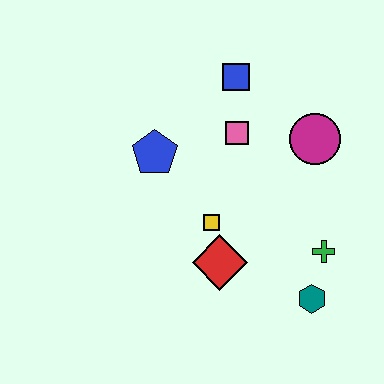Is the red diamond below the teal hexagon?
No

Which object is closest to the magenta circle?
The pink square is closest to the magenta circle.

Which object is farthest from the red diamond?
The blue square is farthest from the red diamond.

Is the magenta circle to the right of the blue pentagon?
Yes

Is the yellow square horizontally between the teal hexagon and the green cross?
No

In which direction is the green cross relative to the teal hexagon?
The green cross is above the teal hexagon.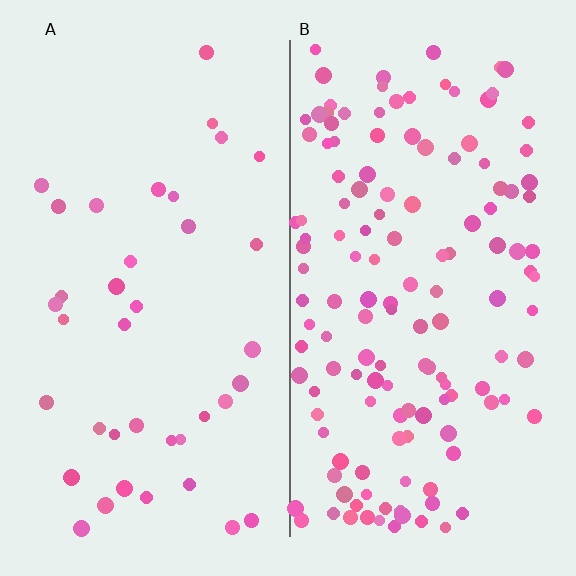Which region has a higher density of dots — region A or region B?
B (the right).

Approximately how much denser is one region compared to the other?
Approximately 3.6× — region B over region A.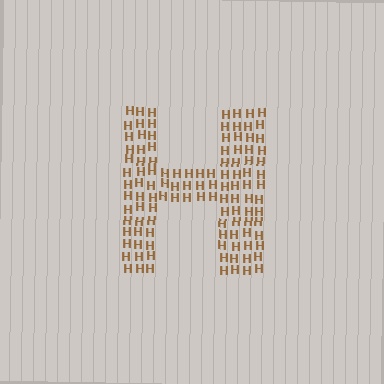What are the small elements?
The small elements are letter H's.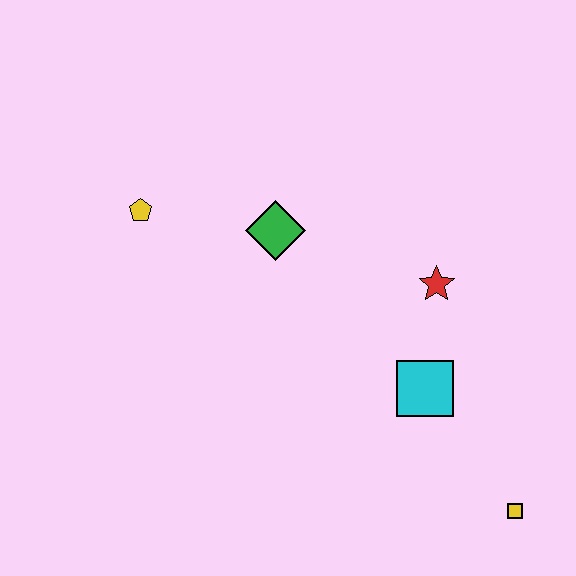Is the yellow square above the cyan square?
No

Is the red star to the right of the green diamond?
Yes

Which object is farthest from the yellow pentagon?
The yellow square is farthest from the yellow pentagon.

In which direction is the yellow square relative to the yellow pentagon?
The yellow square is to the right of the yellow pentagon.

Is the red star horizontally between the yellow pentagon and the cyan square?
No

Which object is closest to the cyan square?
The red star is closest to the cyan square.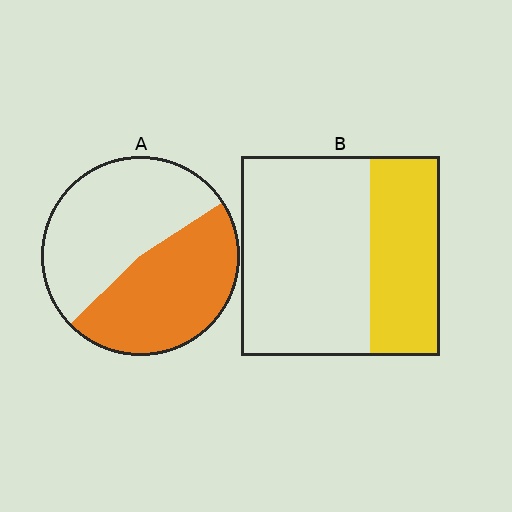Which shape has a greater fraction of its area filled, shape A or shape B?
Shape A.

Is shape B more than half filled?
No.